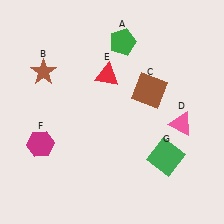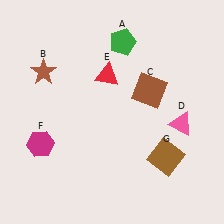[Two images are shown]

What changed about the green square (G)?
In Image 1, G is green. In Image 2, it changed to brown.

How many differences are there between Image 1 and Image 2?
There is 1 difference between the two images.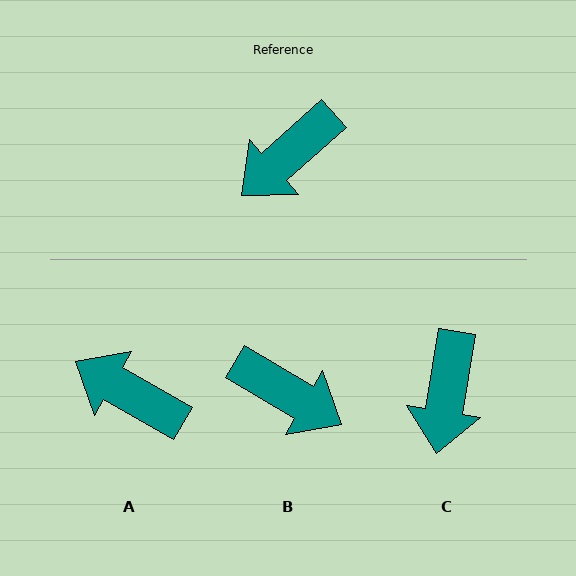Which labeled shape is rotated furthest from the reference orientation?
B, about 108 degrees away.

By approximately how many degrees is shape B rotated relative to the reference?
Approximately 108 degrees counter-clockwise.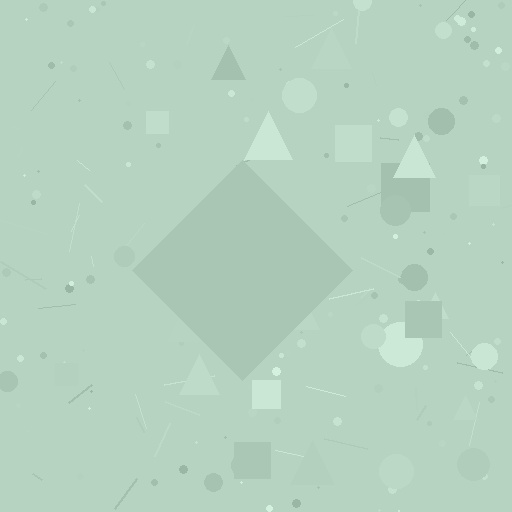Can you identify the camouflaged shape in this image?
The camouflaged shape is a diamond.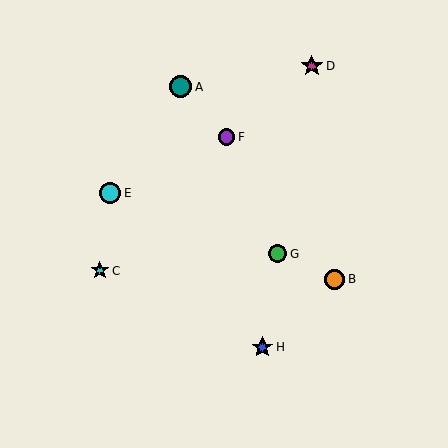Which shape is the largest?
The teal circle (labeled A) is the largest.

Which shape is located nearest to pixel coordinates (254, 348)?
The blue star (labeled H) at (262, 347) is nearest to that location.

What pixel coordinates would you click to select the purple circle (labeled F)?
Click at (226, 137) to select the purple circle F.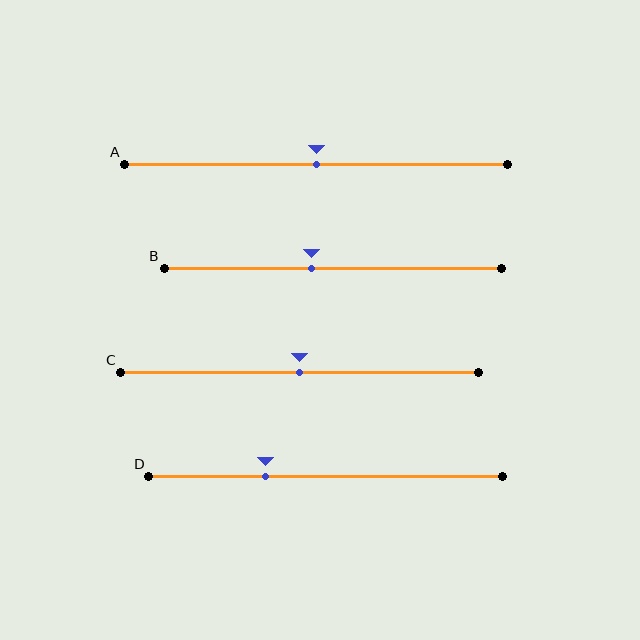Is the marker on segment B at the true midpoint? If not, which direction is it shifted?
No, the marker on segment B is shifted to the left by about 6% of the segment length.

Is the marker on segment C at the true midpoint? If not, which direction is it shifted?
Yes, the marker on segment C is at the true midpoint.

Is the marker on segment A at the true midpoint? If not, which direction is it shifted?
Yes, the marker on segment A is at the true midpoint.